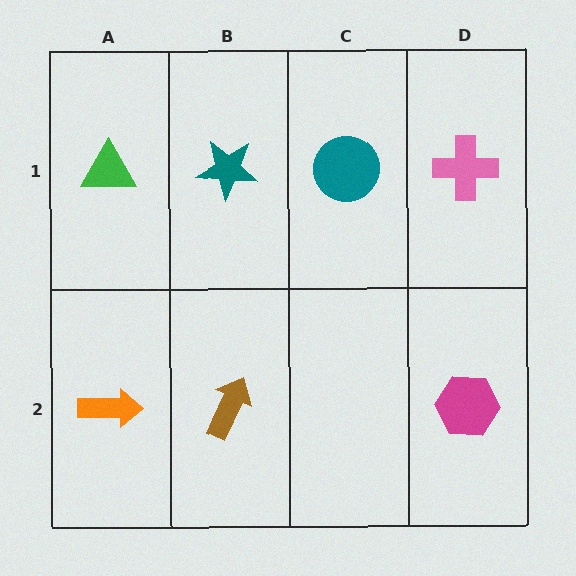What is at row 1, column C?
A teal circle.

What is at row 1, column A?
A green triangle.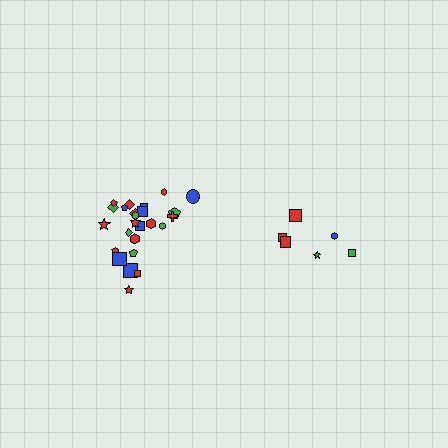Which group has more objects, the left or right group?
The left group.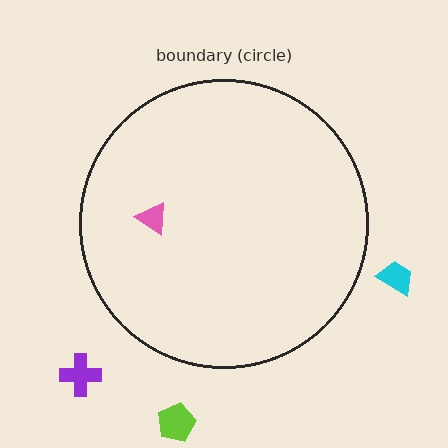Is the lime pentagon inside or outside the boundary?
Outside.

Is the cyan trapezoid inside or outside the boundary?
Outside.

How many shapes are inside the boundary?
1 inside, 3 outside.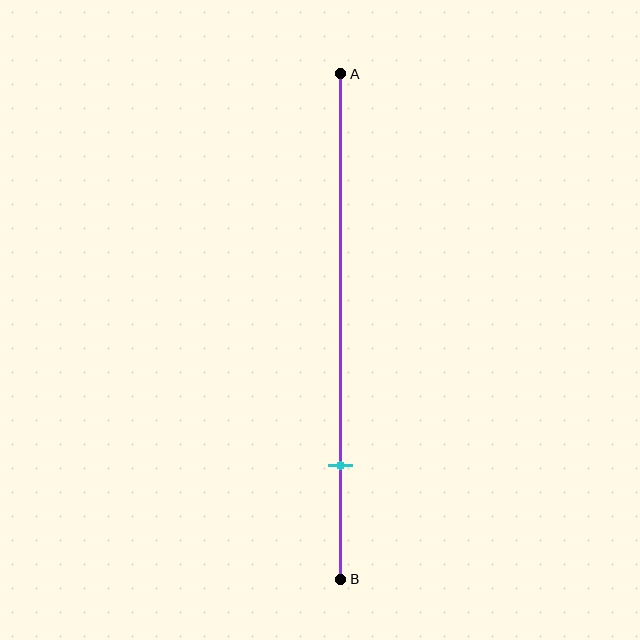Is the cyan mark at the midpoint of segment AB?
No, the mark is at about 75% from A, not at the 50% midpoint.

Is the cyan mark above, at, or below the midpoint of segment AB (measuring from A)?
The cyan mark is below the midpoint of segment AB.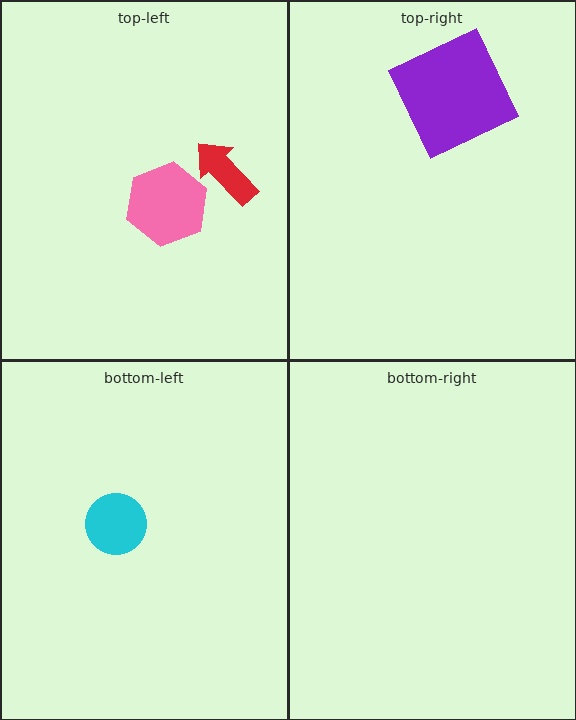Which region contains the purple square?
The top-right region.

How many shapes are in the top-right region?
1.